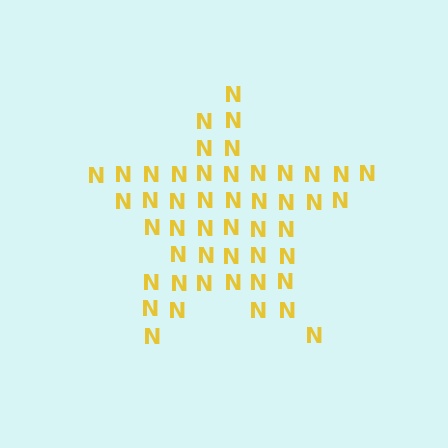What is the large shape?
The large shape is a star.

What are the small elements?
The small elements are letter N's.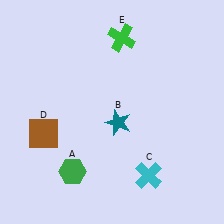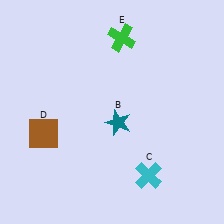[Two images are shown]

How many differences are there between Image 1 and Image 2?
There is 1 difference between the two images.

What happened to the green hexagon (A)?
The green hexagon (A) was removed in Image 2. It was in the bottom-left area of Image 1.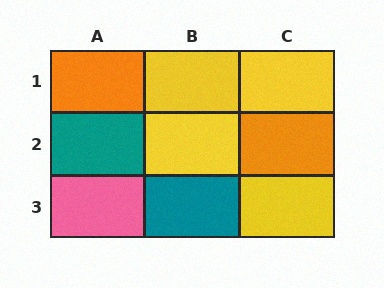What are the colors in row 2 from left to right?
Teal, yellow, orange.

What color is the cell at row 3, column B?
Teal.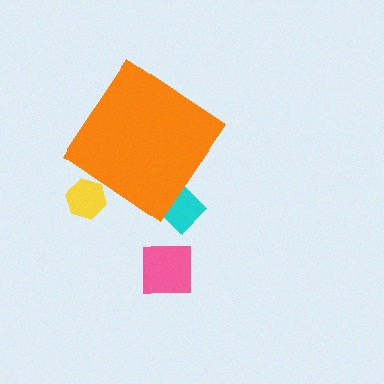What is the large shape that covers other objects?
An orange diamond.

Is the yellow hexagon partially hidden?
Yes, the yellow hexagon is partially hidden behind the orange diamond.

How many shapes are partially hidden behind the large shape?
2 shapes are partially hidden.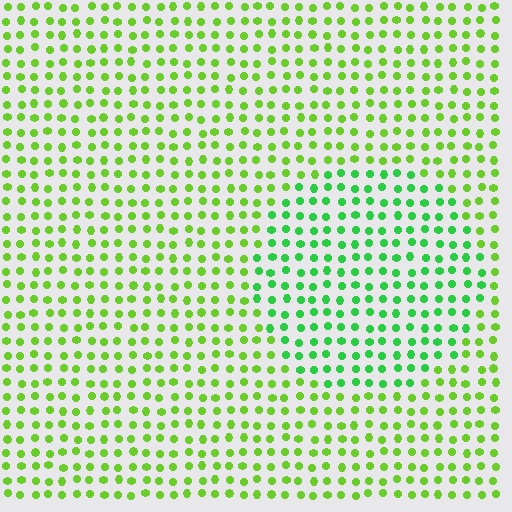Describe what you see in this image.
The image is filled with small lime elements in a uniform arrangement. A circle-shaped region is visible where the elements are tinted to a slightly different hue, forming a subtle color boundary.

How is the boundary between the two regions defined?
The boundary is defined purely by a slight shift in hue (about 33 degrees). Spacing, size, and orientation are identical on both sides.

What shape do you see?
I see a circle.